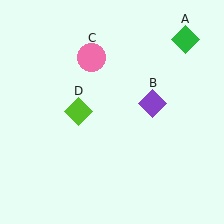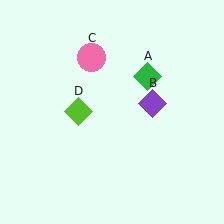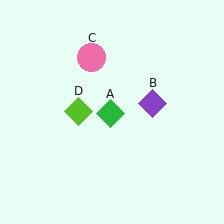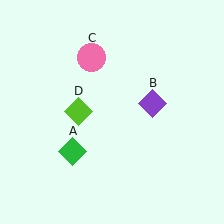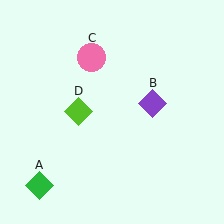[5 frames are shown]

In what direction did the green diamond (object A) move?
The green diamond (object A) moved down and to the left.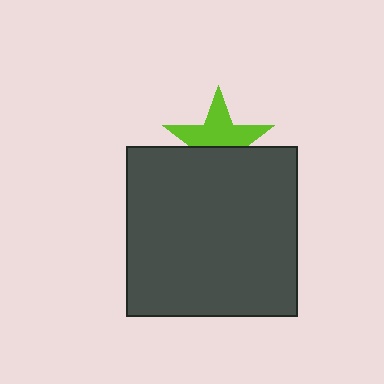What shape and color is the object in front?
The object in front is a dark gray rectangle.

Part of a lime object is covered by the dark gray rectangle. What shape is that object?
It is a star.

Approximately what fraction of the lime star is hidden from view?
Roughly 43% of the lime star is hidden behind the dark gray rectangle.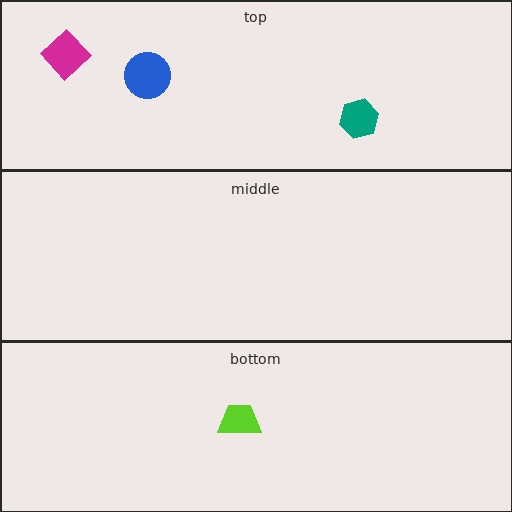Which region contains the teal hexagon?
The top region.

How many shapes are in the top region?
3.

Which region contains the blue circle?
The top region.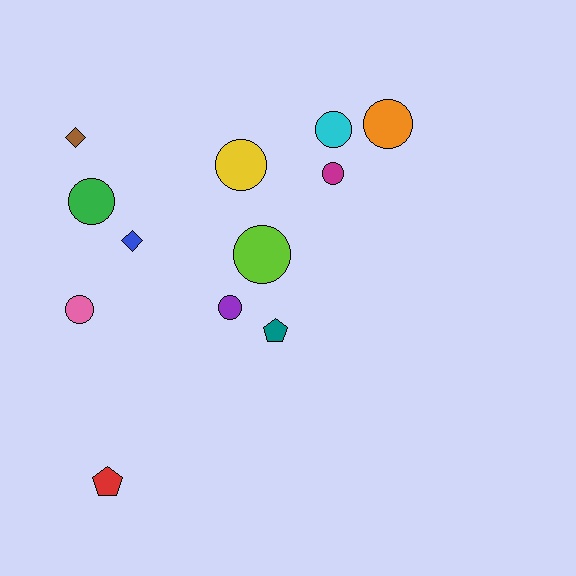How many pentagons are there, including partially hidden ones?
There are 2 pentagons.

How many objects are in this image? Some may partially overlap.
There are 12 objects.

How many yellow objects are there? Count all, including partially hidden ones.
There is 1 yellow object.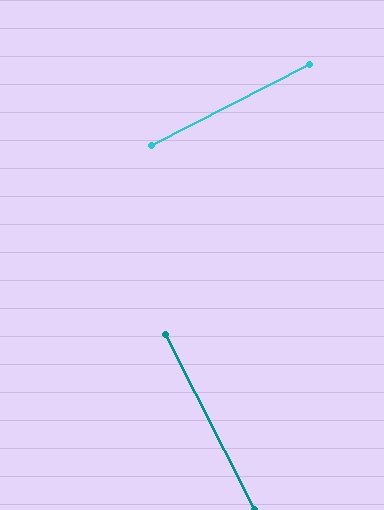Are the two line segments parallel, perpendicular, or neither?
Perpendicular — they meet at approximately 90°.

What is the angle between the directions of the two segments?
Approximately 90 degrees.